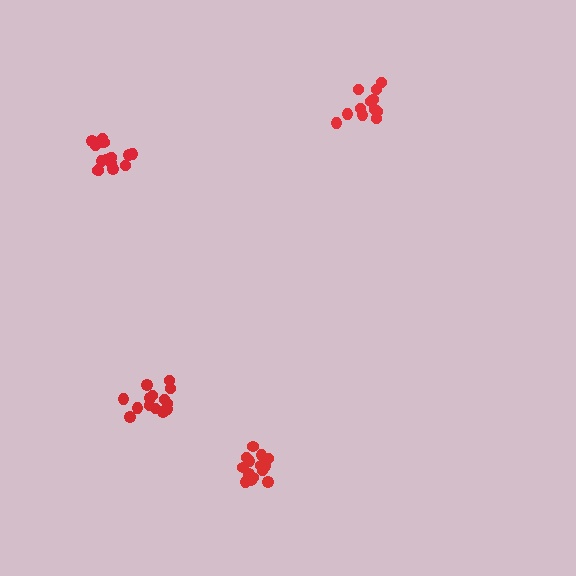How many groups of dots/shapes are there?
There are 4 groups.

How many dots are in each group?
Group 1: 17 dots, Group 2: 14 dots, Group 3: 12 dots, Group 4: 14 dots (57 total).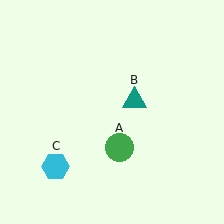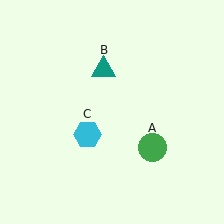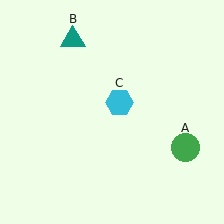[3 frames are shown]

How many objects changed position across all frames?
3 objects changed position: green circle (object A), teal triangle (object B), cyan hexagon (object C).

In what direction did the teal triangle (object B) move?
The teal triangle (object B) moved up and to the left.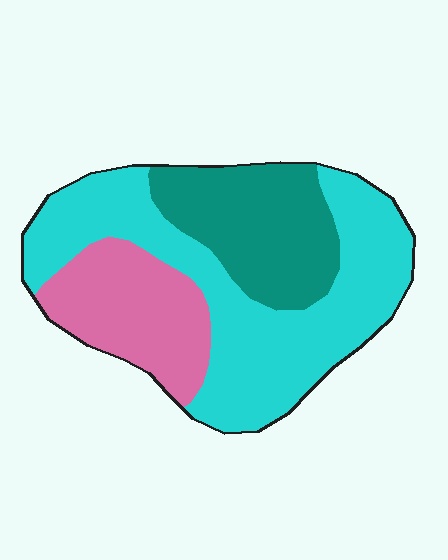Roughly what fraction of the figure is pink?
Pink takes up about one quarter (1/4) of the figure.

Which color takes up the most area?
Cyan, at roughly 50%.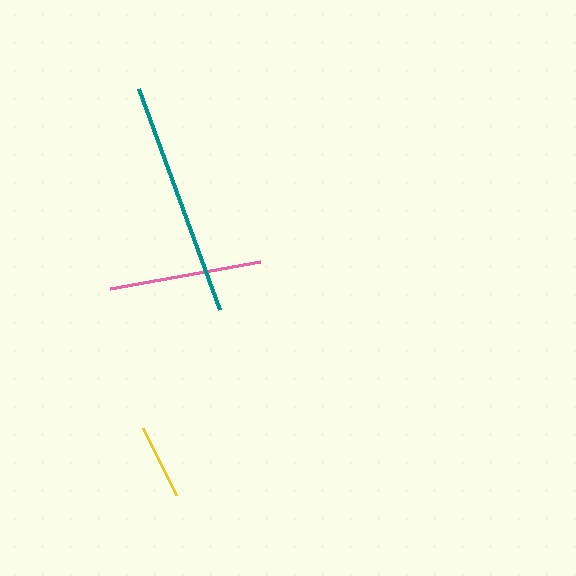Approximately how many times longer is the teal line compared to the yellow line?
The teal line is approximately 3.1 times the length of the yellow line.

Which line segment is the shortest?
The yellow line is the shortest at approximately 75 pixels.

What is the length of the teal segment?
The teal segment is approximately 236 pixels long.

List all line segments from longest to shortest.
From longest to shortest: teal, pink, yellow.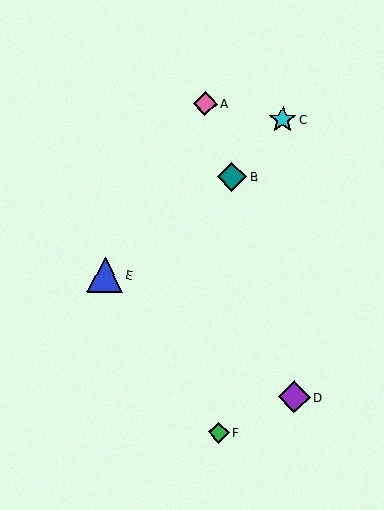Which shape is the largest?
The blue triangle (labeled E) is the largest.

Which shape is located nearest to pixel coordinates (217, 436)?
The green diamond (labeled F) at (219, 433) is nearest to that location.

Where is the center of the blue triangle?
The center of the blue triangle is at (105, 275).